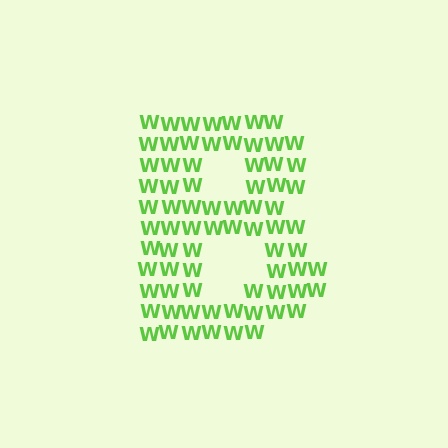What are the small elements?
The small elements are letter W's.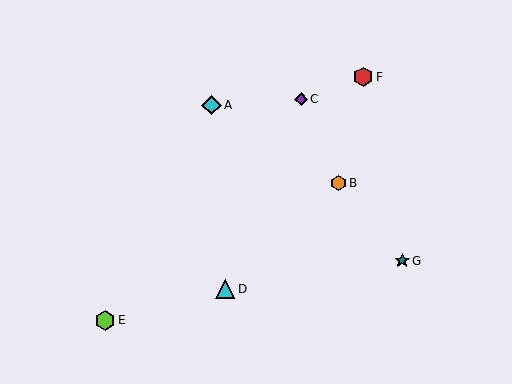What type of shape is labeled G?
Shape G is a teal star.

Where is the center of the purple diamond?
The center of the purple diamond is at (301, 99).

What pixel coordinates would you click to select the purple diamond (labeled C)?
Click at (301, 99) to select the purple diamond C.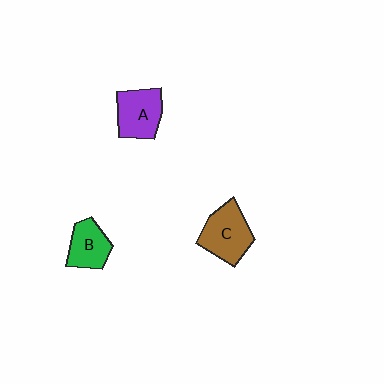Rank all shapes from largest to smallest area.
From largest to smallest: C (brown), A (purple), B (green).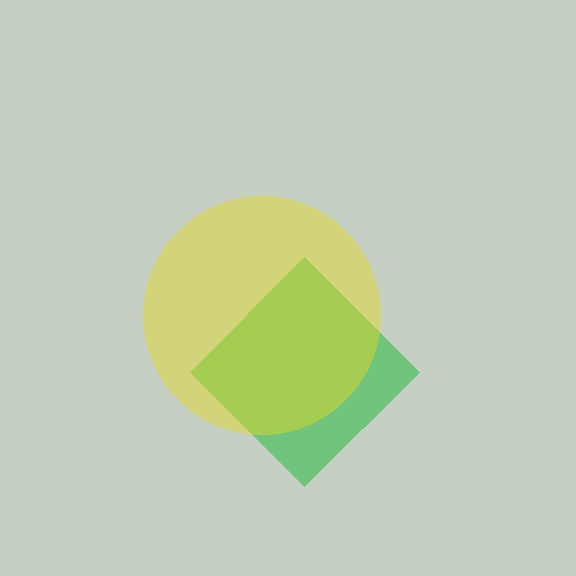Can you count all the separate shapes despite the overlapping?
Yes, there are 2 separate shapes.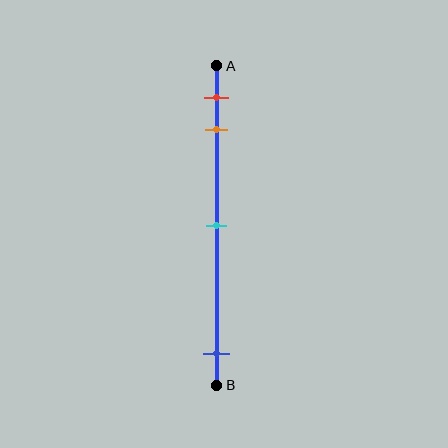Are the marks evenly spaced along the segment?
No, the marks are not evenly spaced.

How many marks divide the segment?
There are 4 marks dividing the segment.